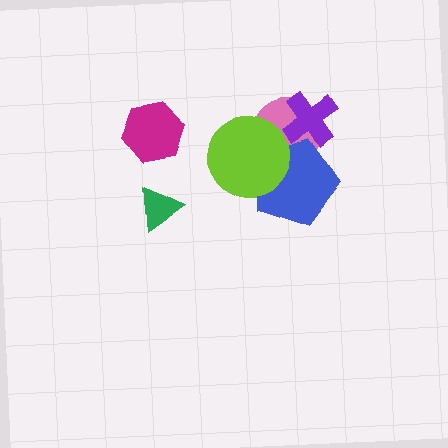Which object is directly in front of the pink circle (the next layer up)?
The purple cross is directly in front of the pink circle.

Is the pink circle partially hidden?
Yes, it is partially covered by another shape.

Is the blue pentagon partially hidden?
Yes, it is partially covered by another shape.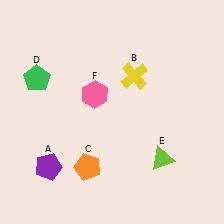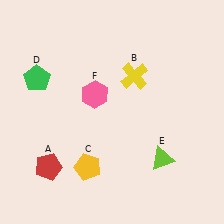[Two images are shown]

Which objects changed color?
A changed from purple to red. C changed from orange to yellow.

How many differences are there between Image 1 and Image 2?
There are 2 differences between the two images.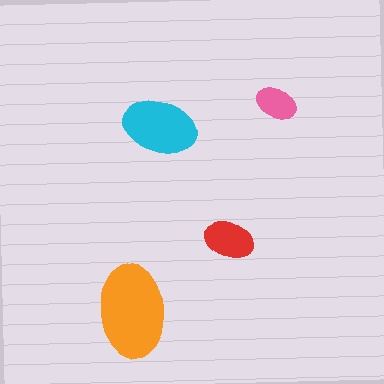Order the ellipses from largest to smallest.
the orange one, the cyan one, the red one, the pink one.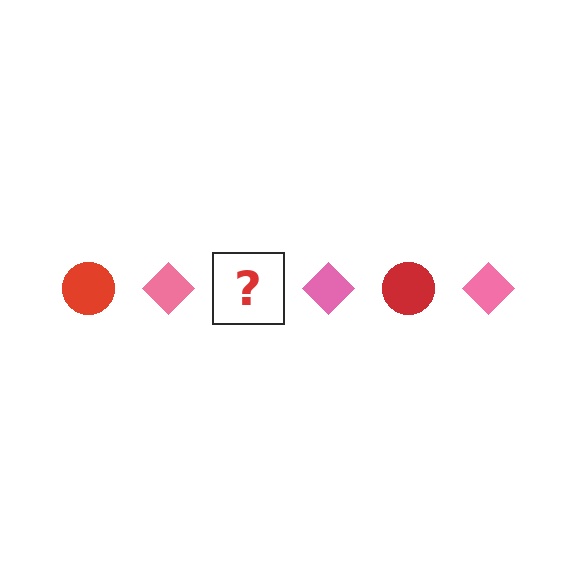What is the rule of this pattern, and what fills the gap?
The rule is that the pattern alternates between red circle and pink diamond. The gap should be filled with a red circle.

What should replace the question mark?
The question mark should be replaced with a red circle.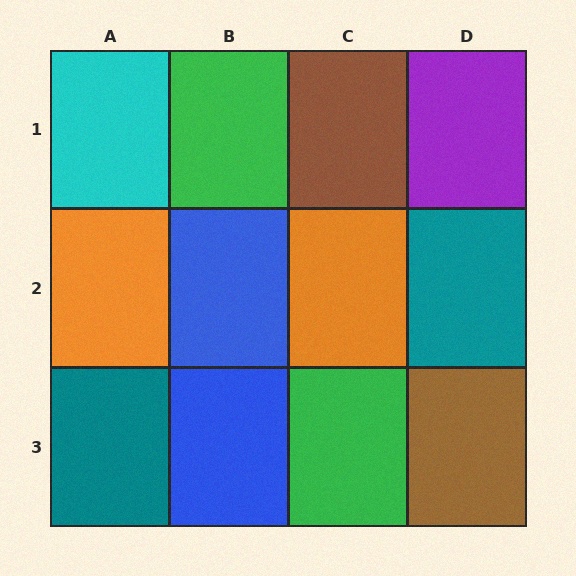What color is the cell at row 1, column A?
Cyan.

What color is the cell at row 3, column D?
Brown.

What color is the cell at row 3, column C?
Green.